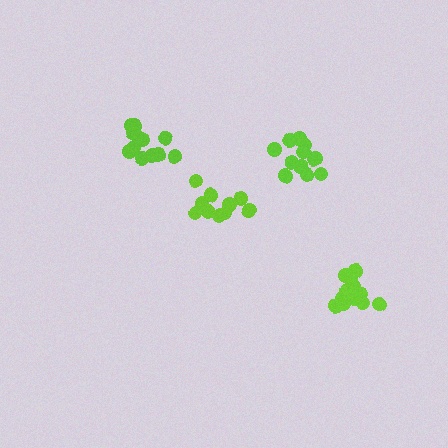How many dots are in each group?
Group 1: 12 dots, Group 2: 12 dots, Group 3: 10 dots, Group 4: 14 dots (48 total).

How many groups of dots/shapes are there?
There are 4 groups.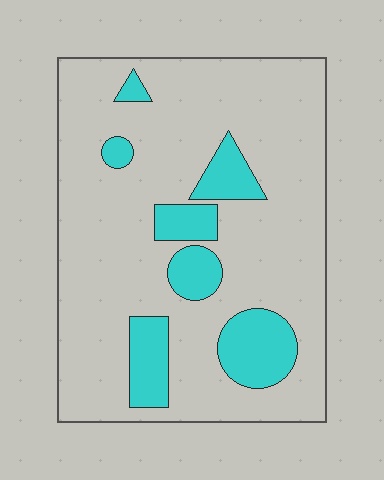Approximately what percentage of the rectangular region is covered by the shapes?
Approximately 20%.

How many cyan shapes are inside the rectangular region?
7.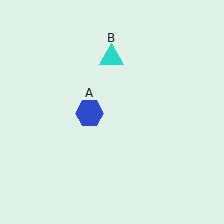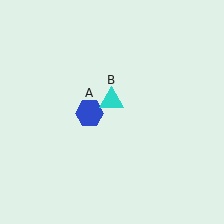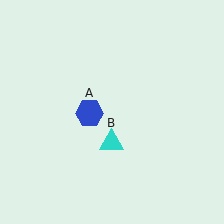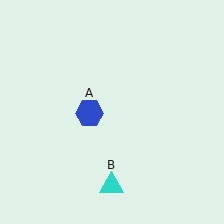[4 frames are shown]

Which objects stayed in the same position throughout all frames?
Blue hexagon (object A) remained stationary.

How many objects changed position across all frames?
1 object changed position: cyan triangle (object B).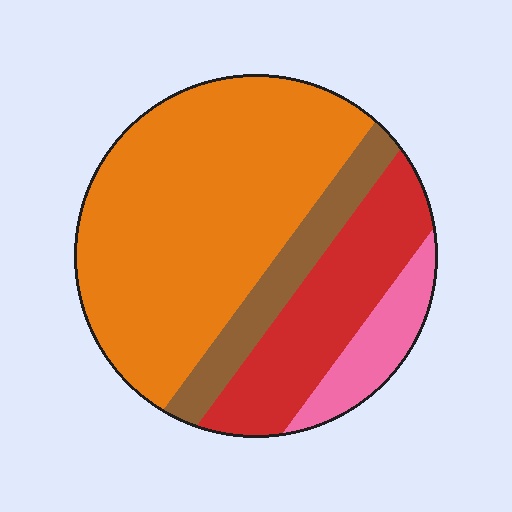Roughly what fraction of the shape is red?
Red covers about 20% of the shape.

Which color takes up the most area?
Orange, at roughly 55%.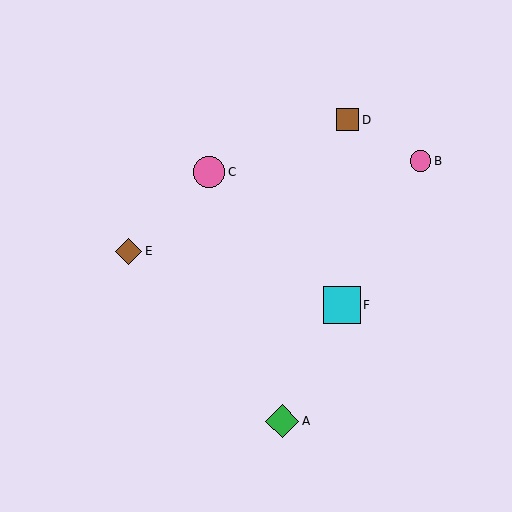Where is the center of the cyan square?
The center of the cyan square is at (342, 305).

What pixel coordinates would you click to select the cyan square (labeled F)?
Click at (342, 305) to select the cyan square F.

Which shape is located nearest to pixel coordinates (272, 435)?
The green diamond (labeled A) at (282, 421) is nearest to that location.